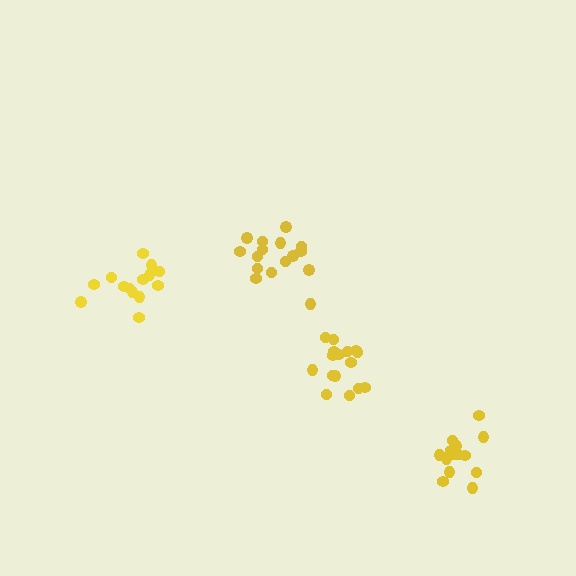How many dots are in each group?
Group 1: 15 dots, Group 2: 16 dots, Group 3: 15 dots, Group 4: 16 dots (62 total).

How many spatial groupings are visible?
There are 4 spatial groupings.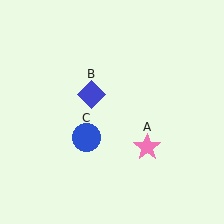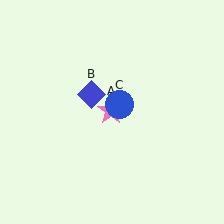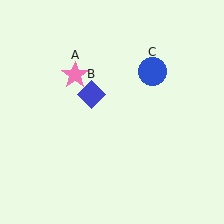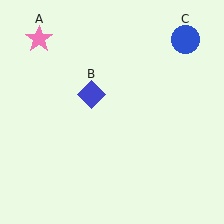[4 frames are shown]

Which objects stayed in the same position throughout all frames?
Blue diamond (object B) remained stationary.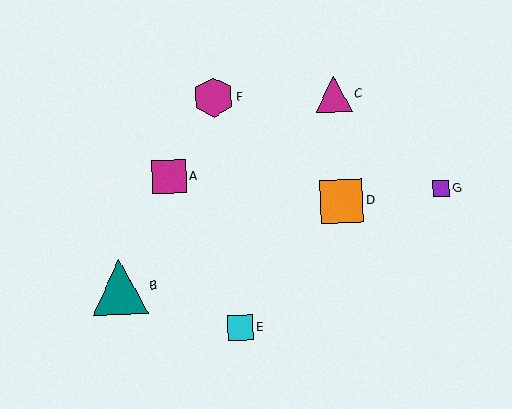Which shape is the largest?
The teal triangle (labeled B) is the largest.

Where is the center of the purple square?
The center of the purple square is at (441, 189).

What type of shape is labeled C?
Shape C is a magenta triangle.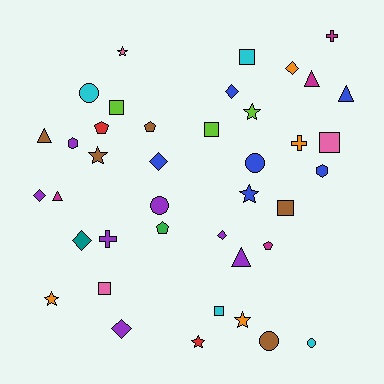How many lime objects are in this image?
There are 3 lime objects.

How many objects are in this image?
There are 40 objects.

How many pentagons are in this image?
There are 4 pentagons.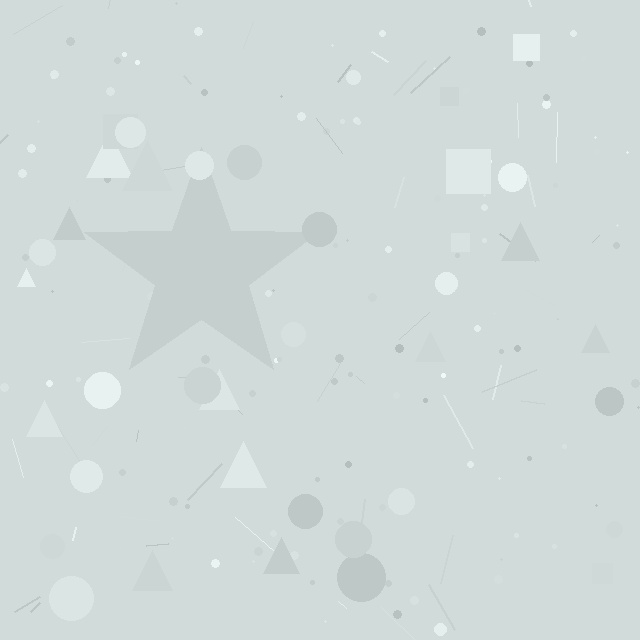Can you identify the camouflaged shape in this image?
The camouflaged shape is a star.